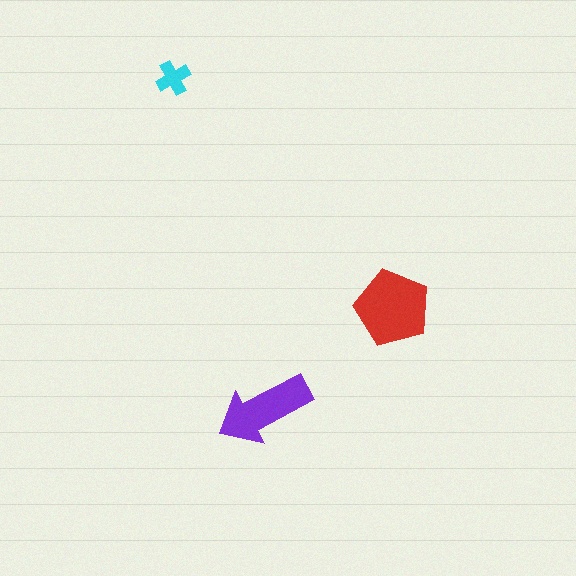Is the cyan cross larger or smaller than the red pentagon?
Smaller.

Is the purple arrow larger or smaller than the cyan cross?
Larger.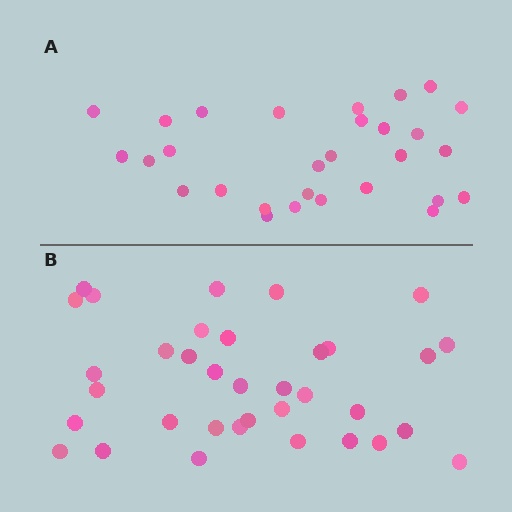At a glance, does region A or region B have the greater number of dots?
Region B (the bottom region) has more dots.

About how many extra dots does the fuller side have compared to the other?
Region B has about 6 more dots than region A.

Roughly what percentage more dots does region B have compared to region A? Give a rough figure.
About 20% more.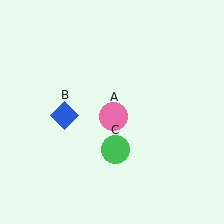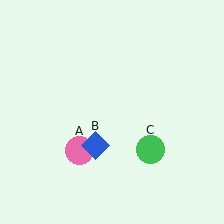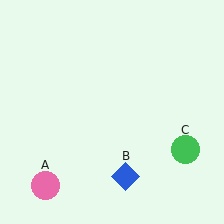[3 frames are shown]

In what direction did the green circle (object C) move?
The green circle (object C) moved right.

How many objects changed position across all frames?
3 objects changed position: pink circle (object A), blue diamond (object B), green circle (object C).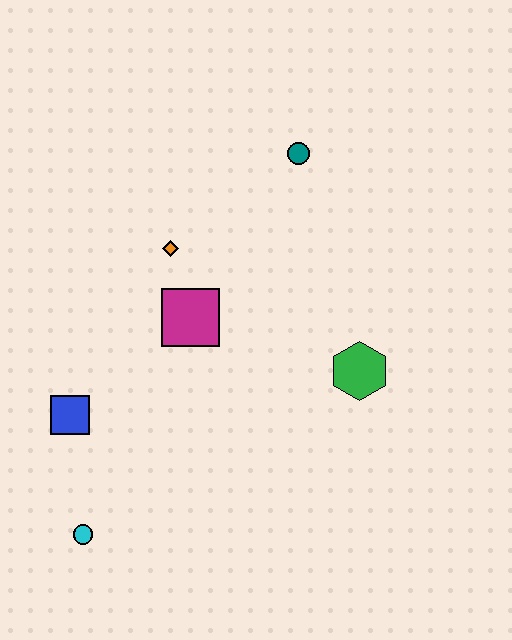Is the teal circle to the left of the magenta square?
No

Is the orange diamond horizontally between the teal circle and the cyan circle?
Yes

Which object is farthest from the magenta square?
The cyan circle is farthest from the magenta square.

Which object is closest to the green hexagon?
The magenta square is closest to the green hexagon.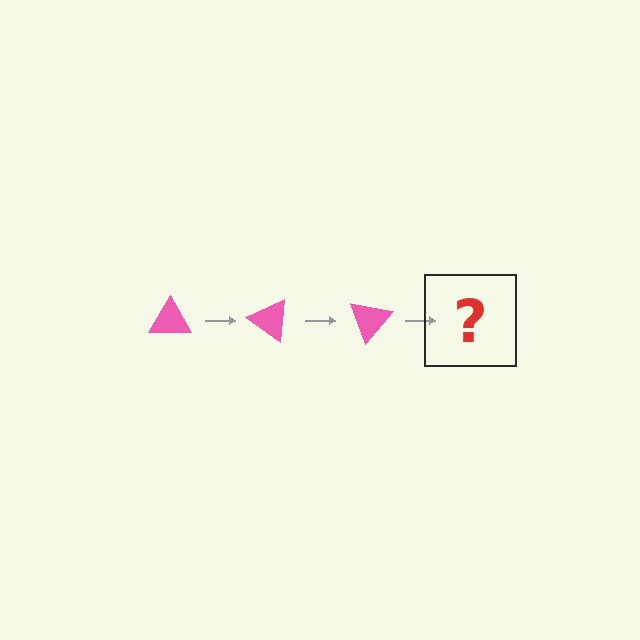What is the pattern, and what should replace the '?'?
The pattern is that the triangle rotates 35 degrees each step. The '?' should be a pink triangle rotated 105 degrees.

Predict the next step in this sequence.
The next step is a pink triangle rotated 105 degrees.